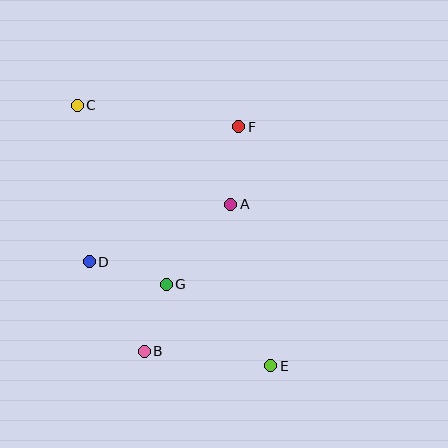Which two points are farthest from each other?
Points C and E are farthest from each other.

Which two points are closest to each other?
Points B and G are closest to each other.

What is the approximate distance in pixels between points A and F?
The distance between A and F is approximately 78 pixels.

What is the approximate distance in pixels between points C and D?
The distance between C and D is approximately 157 pixels.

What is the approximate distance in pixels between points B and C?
The distance between B and C is approximately 255 pixels.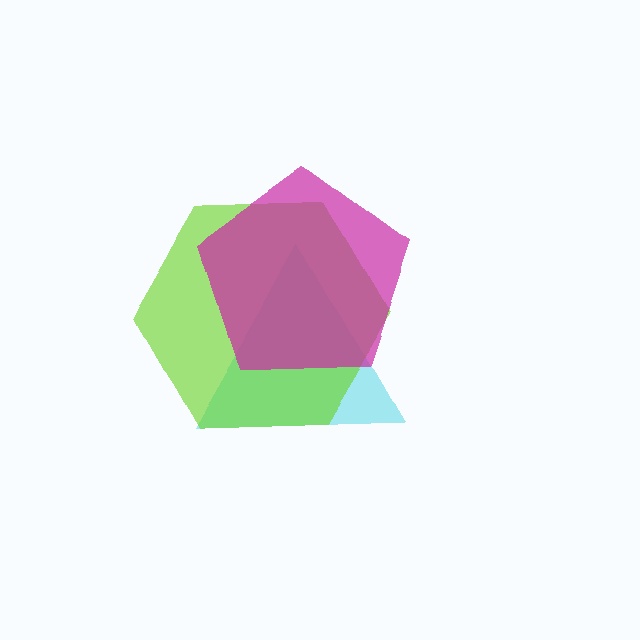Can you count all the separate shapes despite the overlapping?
Yes, there are 3 separate shapes.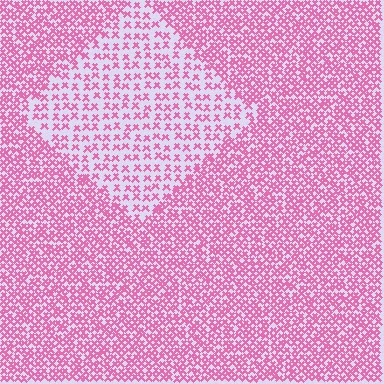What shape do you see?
I see a diamond.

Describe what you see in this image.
The image contains small pink elements arranged at two different densities. A diamond-shaped region is visible where the elements are less densely packed than the surrounding area.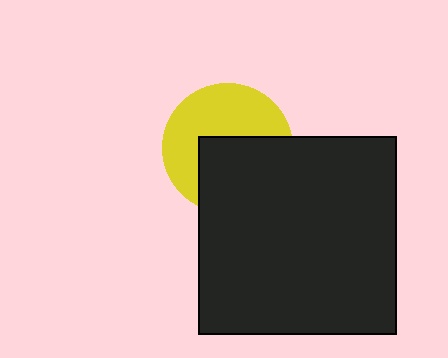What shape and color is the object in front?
The object in front is a black square.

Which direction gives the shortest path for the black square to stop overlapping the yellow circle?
Moving down gives the shortest separation.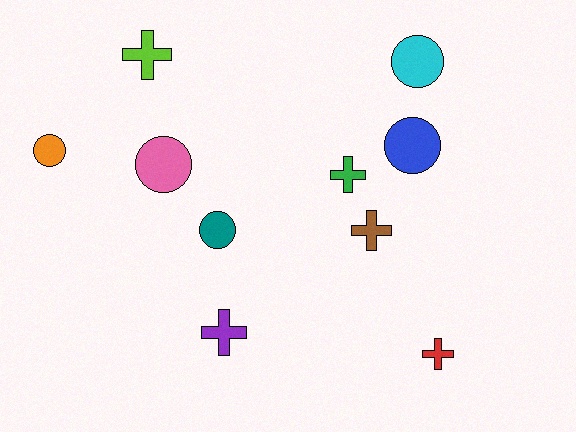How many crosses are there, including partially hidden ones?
There are 5 crosses.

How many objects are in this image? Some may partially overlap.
There are 10 objects.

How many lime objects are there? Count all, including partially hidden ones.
There is 1 lime object.